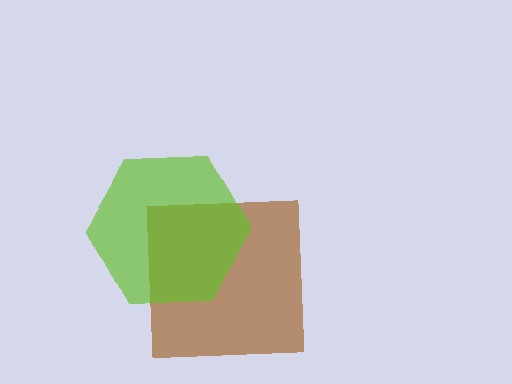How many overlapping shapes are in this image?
There are 2 overlapping shapes in the image.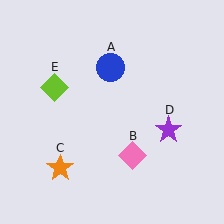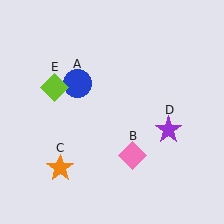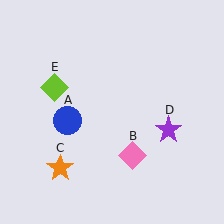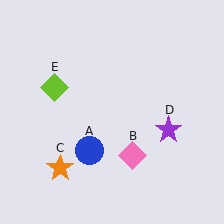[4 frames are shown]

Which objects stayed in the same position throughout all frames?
Pink diamond (object B) and orange star (object C) and purple star (object D) and lime diamond (object E) remained stationary.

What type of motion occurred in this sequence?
The blue circle (object A) rotated counterclockwise around the center of the scene.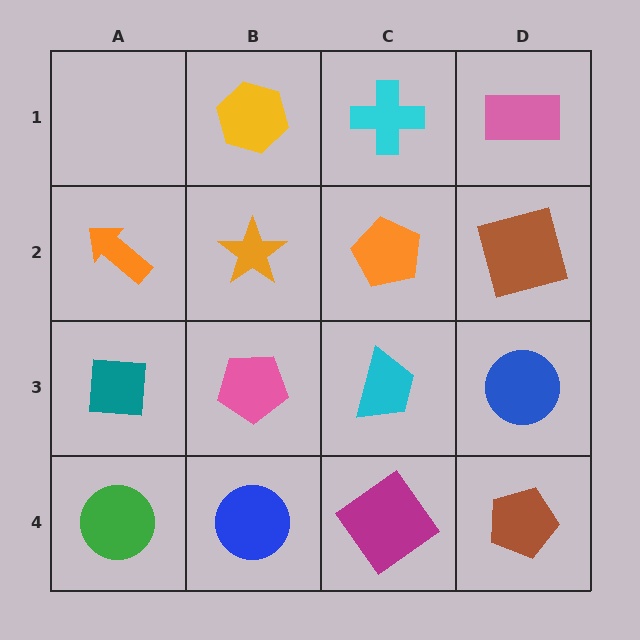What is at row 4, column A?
A green circle.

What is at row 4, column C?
A magenta diamond.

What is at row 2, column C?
An orange pentagon.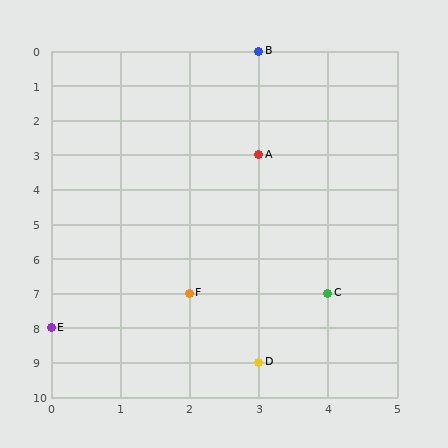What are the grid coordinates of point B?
Point B is at grid coordinates (3, 0).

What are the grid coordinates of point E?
Point E is at grid coordinates (0, 8).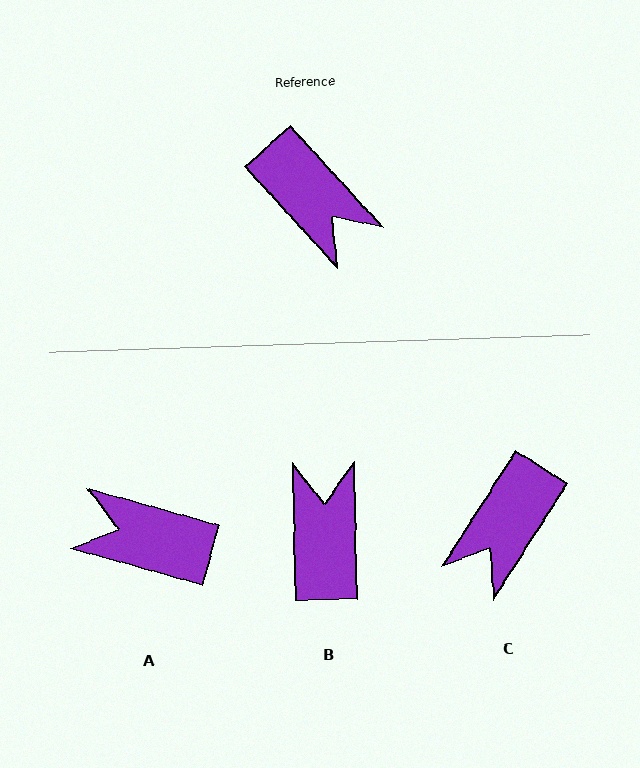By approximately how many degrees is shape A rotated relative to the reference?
Approximately 148 degrees clockwise.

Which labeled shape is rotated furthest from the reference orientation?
A, about 148 degrees away.